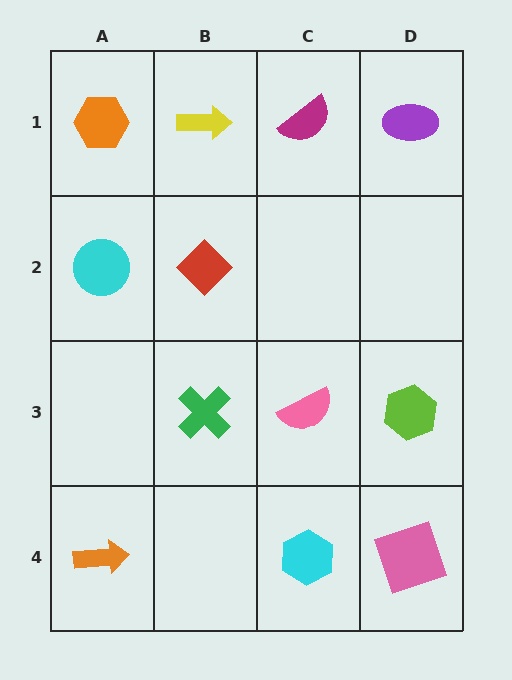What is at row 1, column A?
An orange hexagon.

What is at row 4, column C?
A cyan hexagon.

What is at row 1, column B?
A yellow arrow.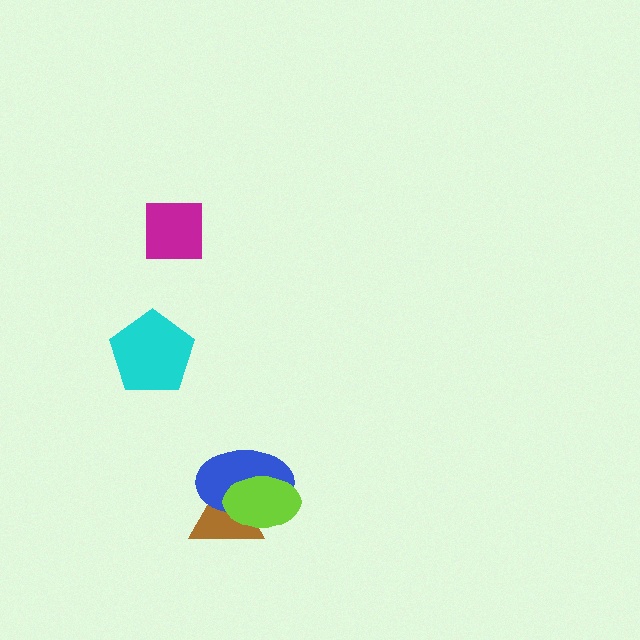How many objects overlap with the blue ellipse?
2 objects overlap with the blue ellipse.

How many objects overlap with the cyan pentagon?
0 objects overlap with the cyan pentagon.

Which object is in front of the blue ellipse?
The lime ellipse is in front of the blue ellipse.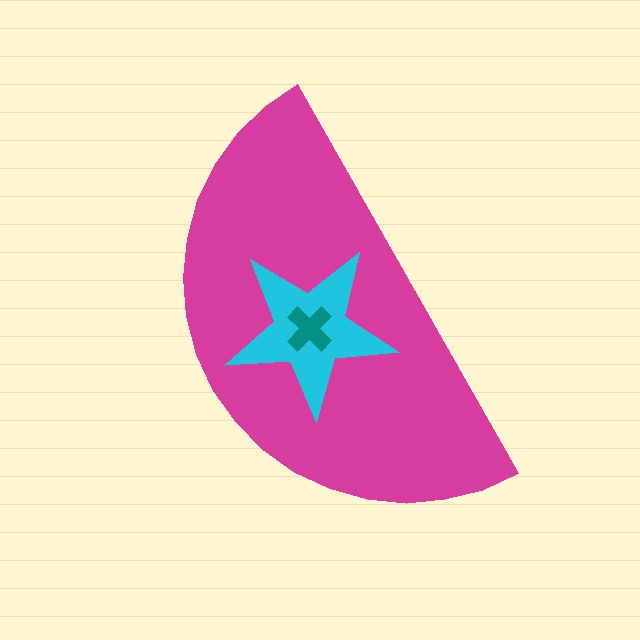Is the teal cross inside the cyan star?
Yes.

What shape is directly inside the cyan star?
The teal cross.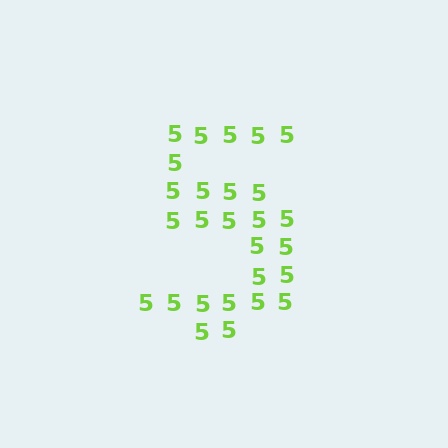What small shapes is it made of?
It is made of small digit 5's.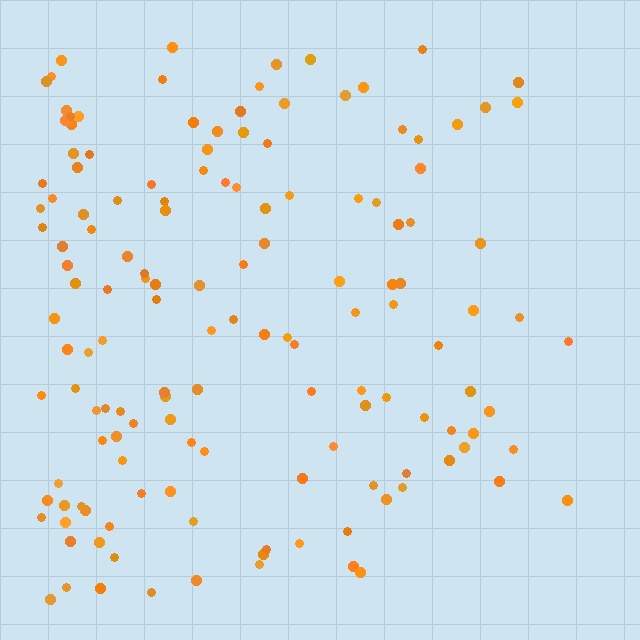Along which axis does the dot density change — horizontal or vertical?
Horizontal.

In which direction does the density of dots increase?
From right to left, with the left side densest.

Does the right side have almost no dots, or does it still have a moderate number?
Still a moderate number, just noticeably fewer than the left.